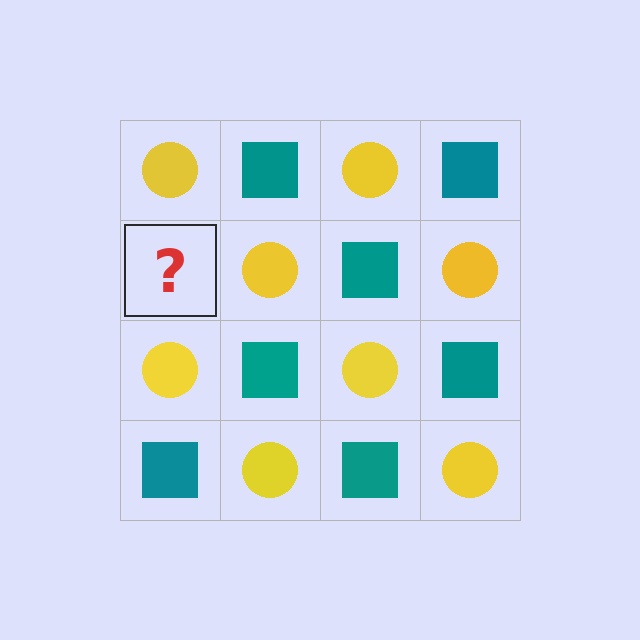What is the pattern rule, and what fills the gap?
The rule is that it alternates yellow circle and teal square in a checkerboard pattern. The gap should be filled with a teal square.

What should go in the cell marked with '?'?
The missing cell should contain a teal square.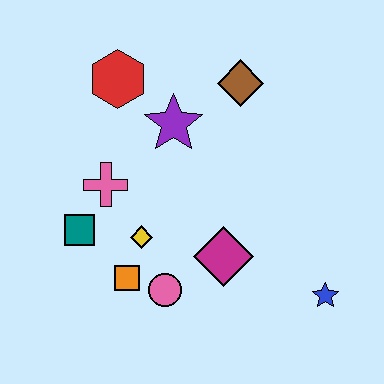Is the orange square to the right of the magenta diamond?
No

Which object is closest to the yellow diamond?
The orange square is closest to the yellow diamond.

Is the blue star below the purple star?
Yes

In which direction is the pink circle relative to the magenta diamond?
The pink circle is to the left of the magenta diamond.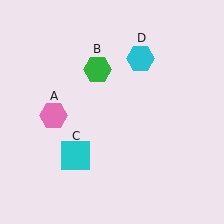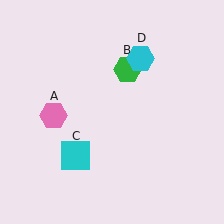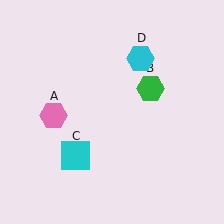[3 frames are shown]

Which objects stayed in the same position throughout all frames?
Pink hexagon (object A) and cyan square (object C) and cyan hexagon (object D) remained stationary.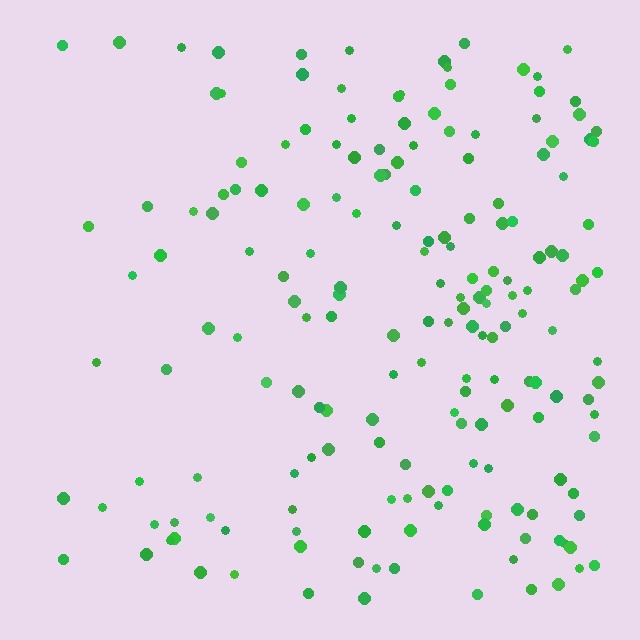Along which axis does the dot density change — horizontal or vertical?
Horizontal.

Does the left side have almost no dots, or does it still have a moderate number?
Still a moderate number, just noticeably fewer than the right.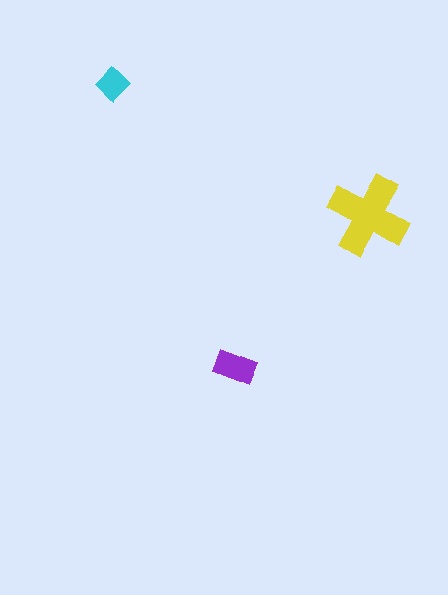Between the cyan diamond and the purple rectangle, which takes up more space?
The purple rectangle.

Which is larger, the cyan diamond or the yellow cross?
The yellow cross.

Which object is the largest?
The yellow cross.